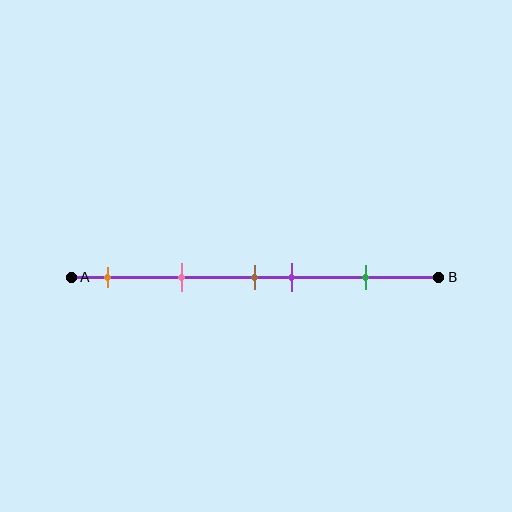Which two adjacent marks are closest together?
The brown and purple marks are the closest adjacent pair.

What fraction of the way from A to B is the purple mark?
The purple mark is approximately 60% (0.6) of the way from A to B.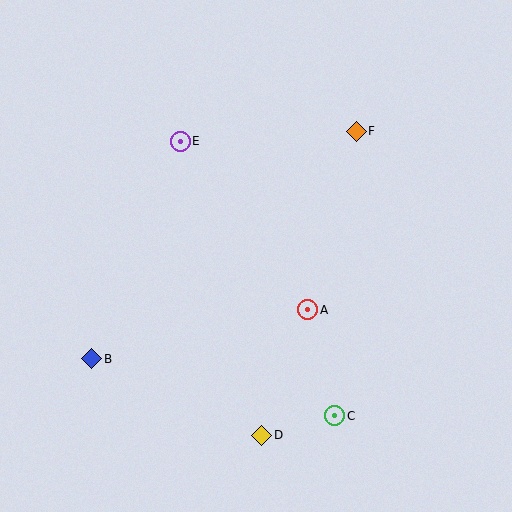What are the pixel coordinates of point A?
Point A is at (308, 310).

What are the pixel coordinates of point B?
Point B is at (92, 359).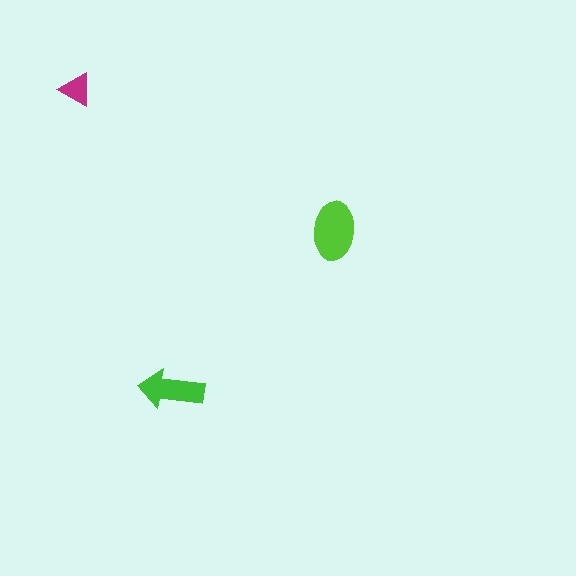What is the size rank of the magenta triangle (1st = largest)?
3rd.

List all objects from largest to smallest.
The lime ellipse, the green arrow, the magenta triangle.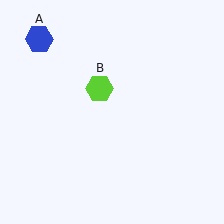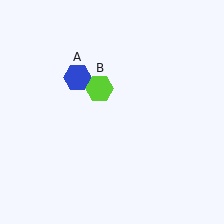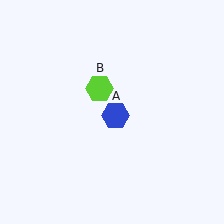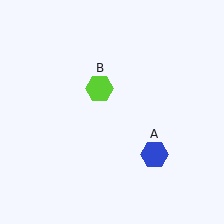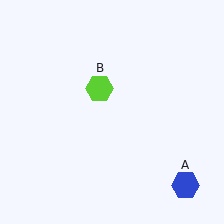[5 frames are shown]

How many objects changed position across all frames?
1 object changed position: blue hexagon (object A).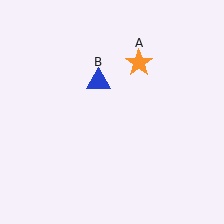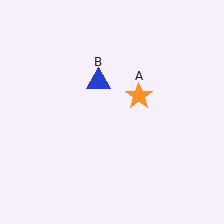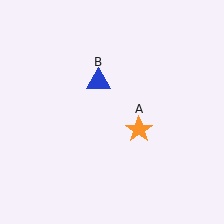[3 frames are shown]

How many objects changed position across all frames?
1 object changed position: orange star (object A).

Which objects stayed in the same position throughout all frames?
Blue triangle (object B) remained stationary.